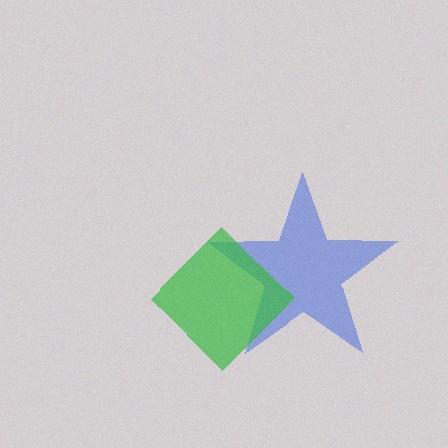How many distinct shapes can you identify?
There are 2 distinct shapes: a blue star, a green diamond.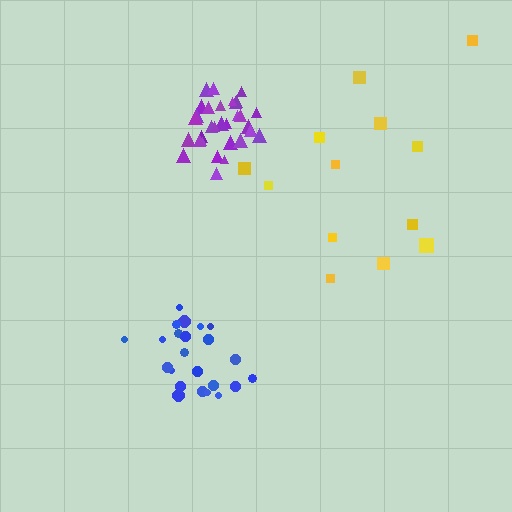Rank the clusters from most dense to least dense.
purple, blue, yellow.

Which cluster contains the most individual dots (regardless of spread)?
Purple (32).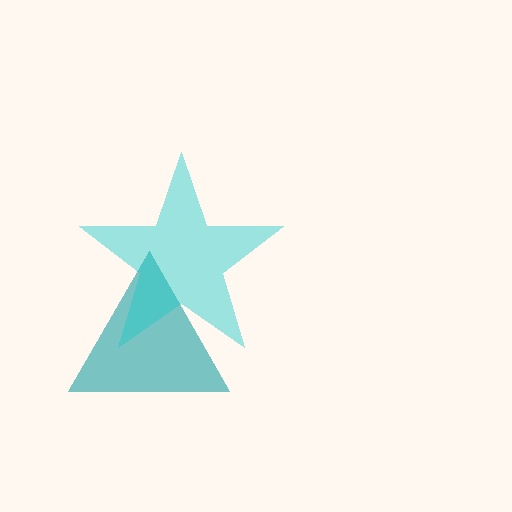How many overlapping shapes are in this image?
There are 2 overlapping shapes in the image.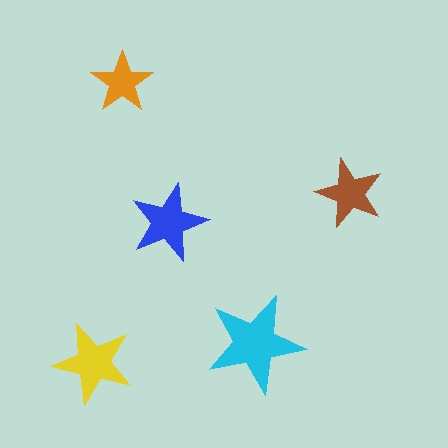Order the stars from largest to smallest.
the cyan one, the yellow one, the blue one, the brown one, the orange one.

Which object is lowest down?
The yellow star is bottommost.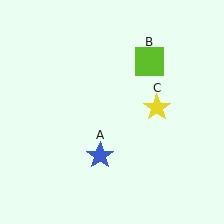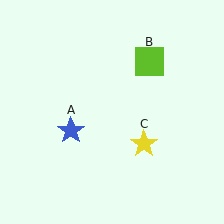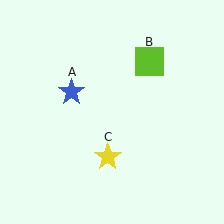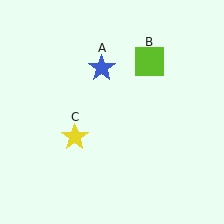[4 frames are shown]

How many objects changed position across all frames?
2 objects changed position: blue star (object A), yellow star (object C).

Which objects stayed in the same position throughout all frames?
Lime square (object B) remained stationary.